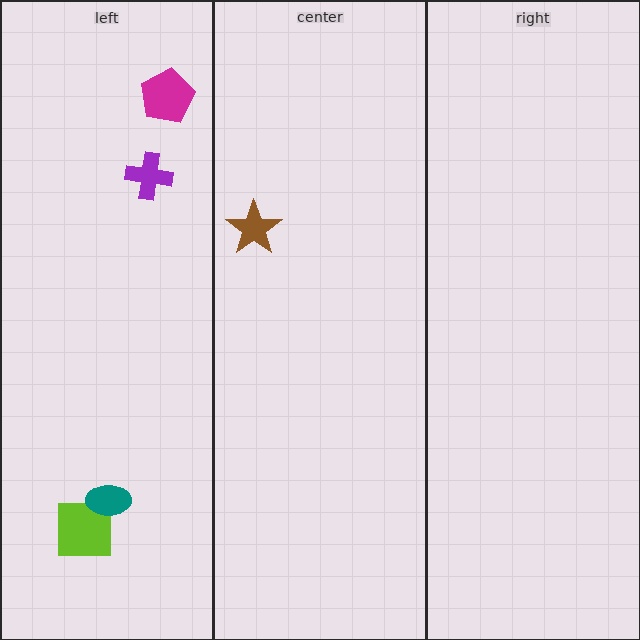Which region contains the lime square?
The left region.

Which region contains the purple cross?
The left region.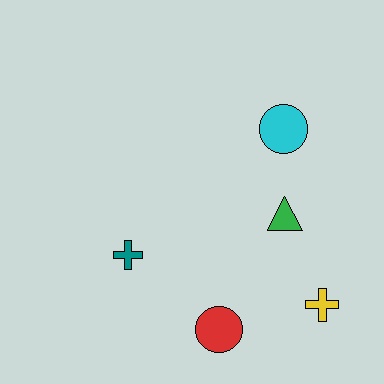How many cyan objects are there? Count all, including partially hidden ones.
There is 1 cyan object.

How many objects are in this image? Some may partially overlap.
There are 5 objects.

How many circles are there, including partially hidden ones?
There are 2 circles.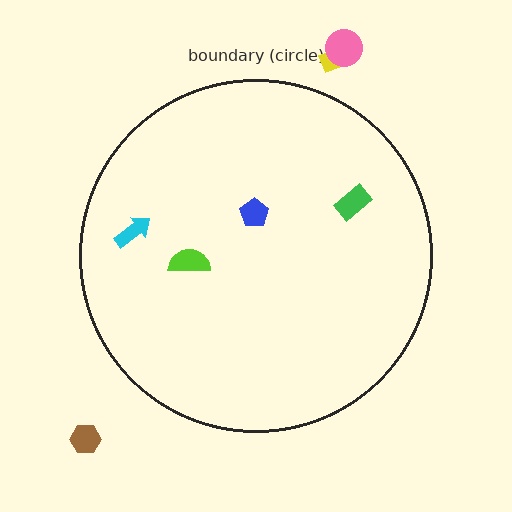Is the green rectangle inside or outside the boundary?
Inside.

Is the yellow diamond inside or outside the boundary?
Outside.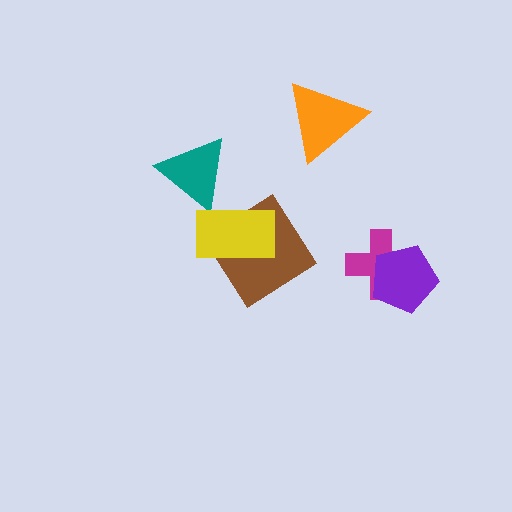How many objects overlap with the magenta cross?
1 object overlaps with the magenta cross.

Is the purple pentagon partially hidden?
No, no other shape covers it.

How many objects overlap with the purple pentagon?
1 object overlaps with the purple pentagon.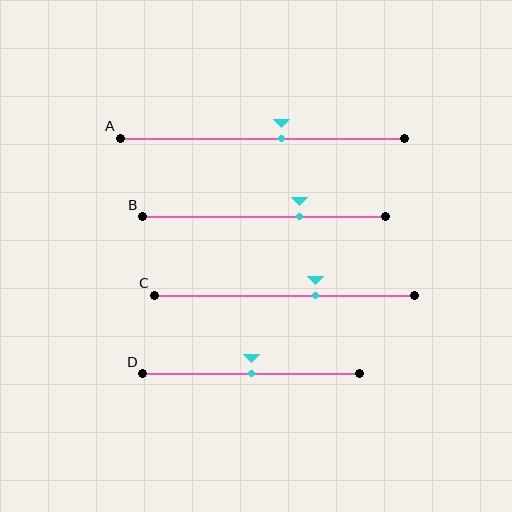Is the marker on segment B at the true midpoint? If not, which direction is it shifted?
No, the marker on segment B is shifted to the right by about 15% of the segment length.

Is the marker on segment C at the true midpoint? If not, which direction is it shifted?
No, the marker on segment C is shifted to the right by about 12% of the segment length.